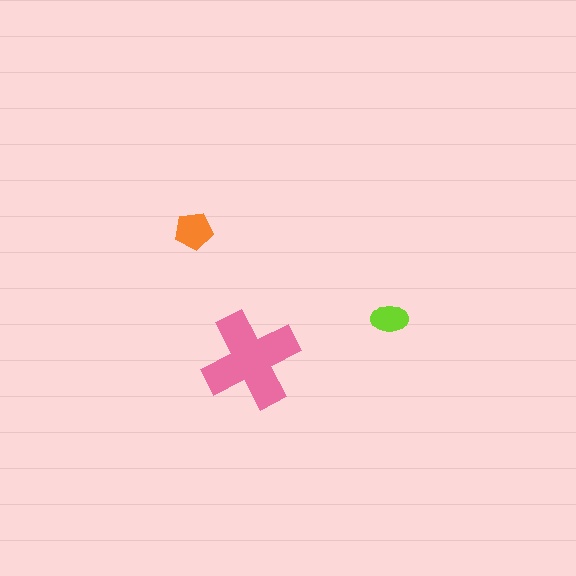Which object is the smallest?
The lime ellipse.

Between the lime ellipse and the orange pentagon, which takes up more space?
The orange pentagon.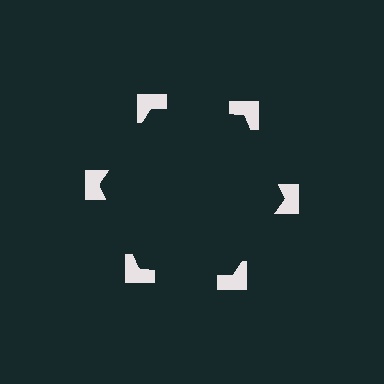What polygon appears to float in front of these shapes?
An illusory hexagon — its edges are inferred from the aligned wedge cuts in the notched squares, not physically drawn.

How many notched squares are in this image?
There are 6 — one at each vertex of the illusory hexagon.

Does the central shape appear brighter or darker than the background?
It typically appears slightly darker than the background, even though no actual brightness change is drawn.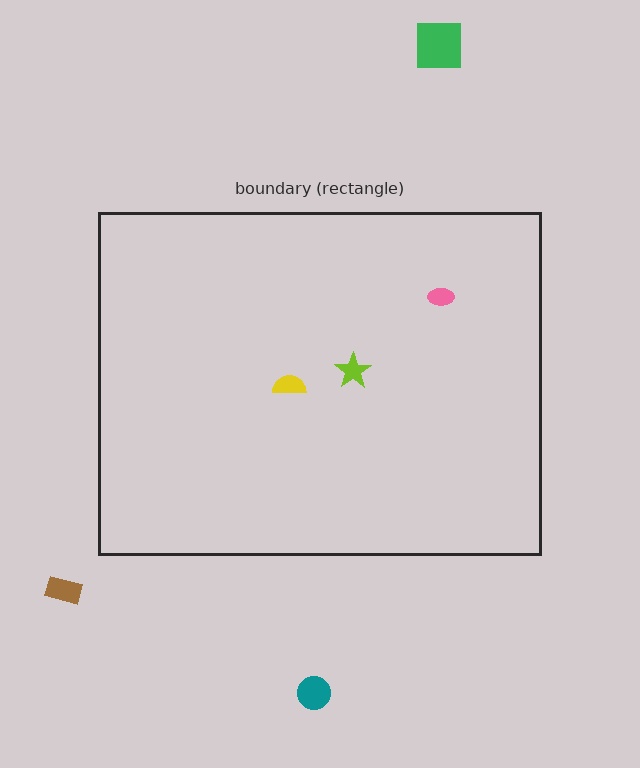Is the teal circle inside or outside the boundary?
Outside.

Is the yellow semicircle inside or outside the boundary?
Inside.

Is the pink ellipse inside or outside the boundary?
Inside.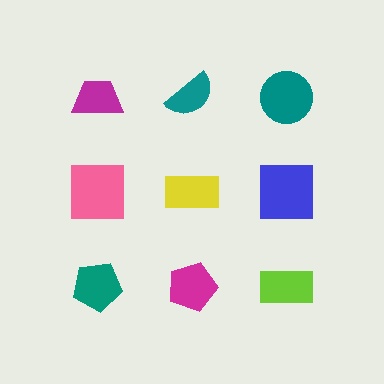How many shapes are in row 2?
3 shapes.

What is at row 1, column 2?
A teal semicircle.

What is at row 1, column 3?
A teal circle.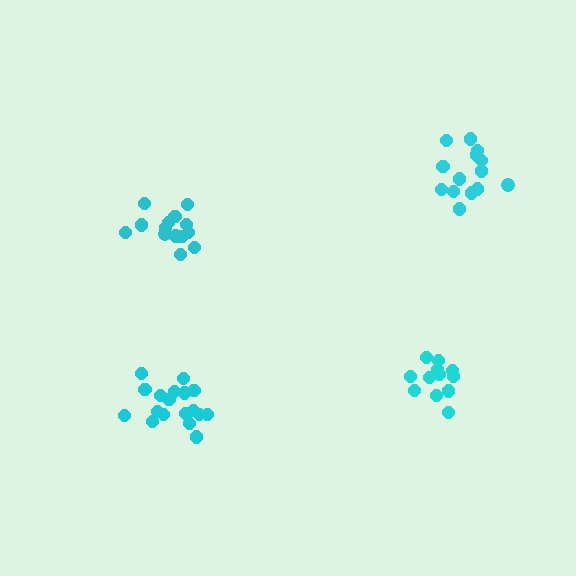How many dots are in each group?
Group 1: 18 dots, Group 2: 12 dots, Group 3: 15 dots, Group 4: 15 dots (60 total).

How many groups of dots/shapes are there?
There are 4 groups.